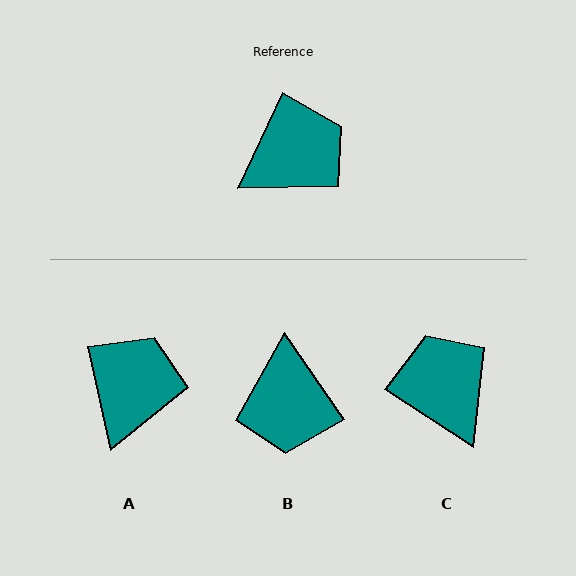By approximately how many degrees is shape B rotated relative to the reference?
Approximately 120 degrees clockwise.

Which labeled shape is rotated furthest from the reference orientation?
B, about 120 degrees away.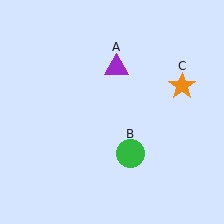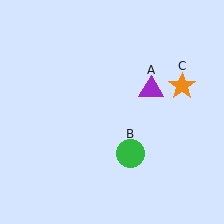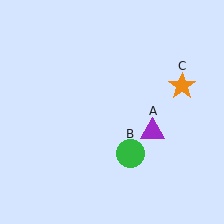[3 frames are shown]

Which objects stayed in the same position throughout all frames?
Green circle (object B) and orange star (object C) remained stationary.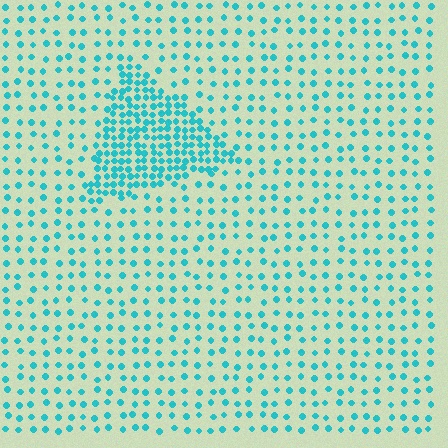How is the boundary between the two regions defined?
The boundary is defined by a change in element density (approximately 2.7x ratio). All elements are the same color, size, and shape.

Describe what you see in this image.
The image contains small cyan elements arranged at two different densities. A triangle-shaped region is visible where the elements are more densely packed than the surrounding area.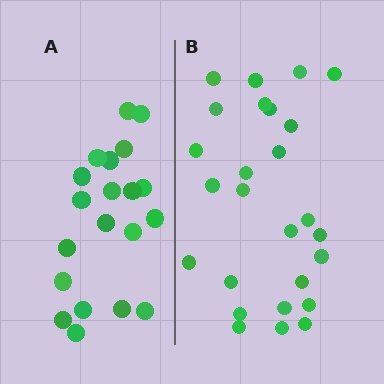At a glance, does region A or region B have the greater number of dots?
Region B (the right region) has more dots.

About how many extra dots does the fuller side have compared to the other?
Region B has about 6 more dots than region A.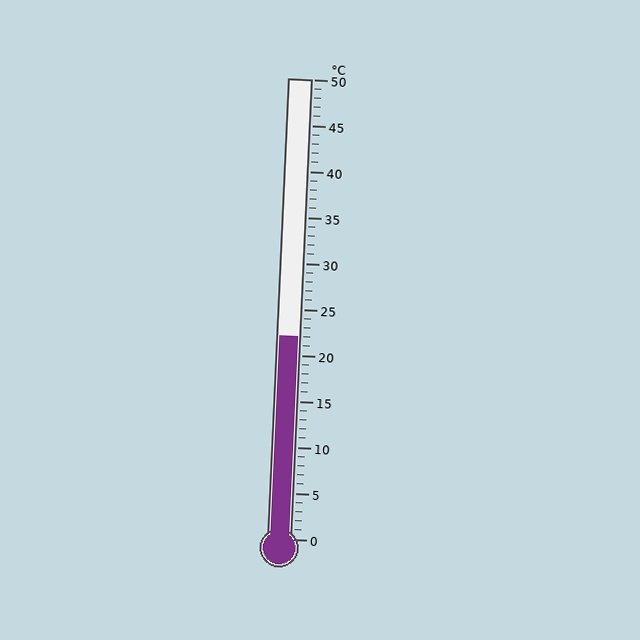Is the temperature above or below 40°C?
The temperature is below 40°C.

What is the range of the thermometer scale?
The thermometer scale ranges from 0°C to 50°C.